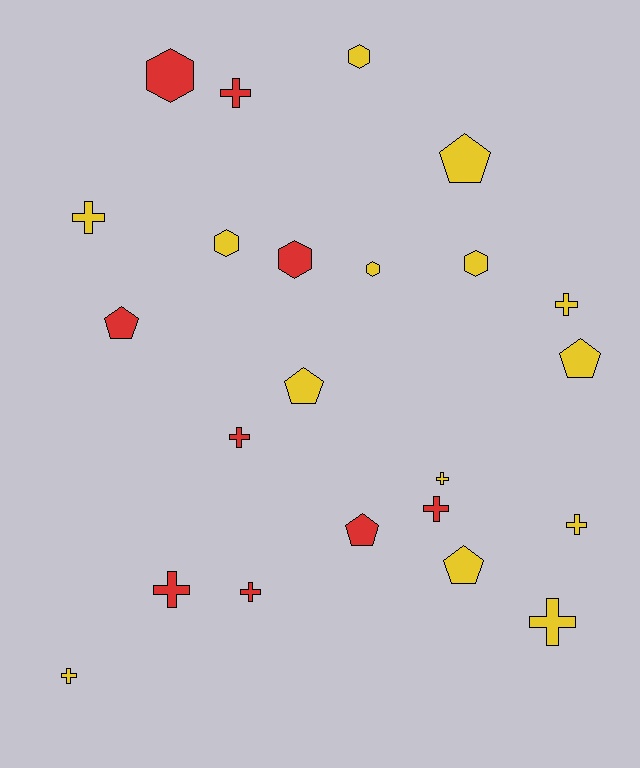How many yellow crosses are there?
There are 6 yellow crosses.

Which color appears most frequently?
Yellow, with 14 objects.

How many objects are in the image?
There are 23 objects.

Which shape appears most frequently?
Cross, with 11 objects.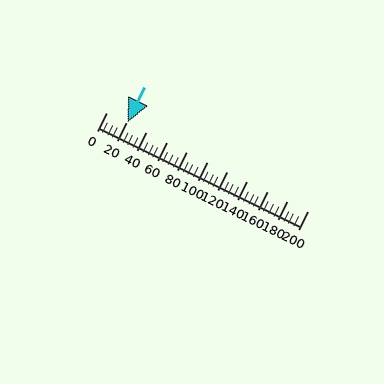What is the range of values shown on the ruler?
The ruler shows values from 0 to 200.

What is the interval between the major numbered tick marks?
The major tick marks are spaced 20 units apart.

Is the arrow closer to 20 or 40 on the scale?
The arrow is closer to 20.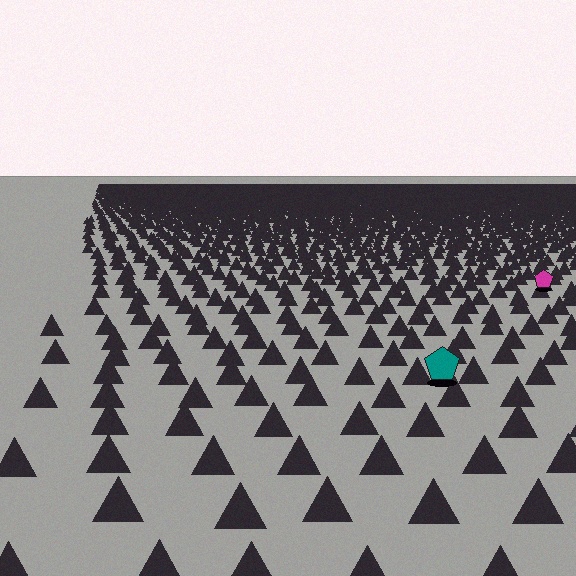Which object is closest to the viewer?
The teal pentagon is closest. The texture marks near it are larger and more spread out.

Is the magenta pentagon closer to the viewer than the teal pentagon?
No. The teal pentagon is closer — you can tell from the texture gradient: the ground texture is coarser near it.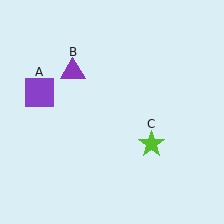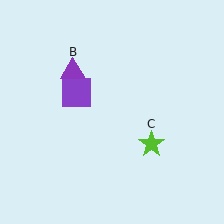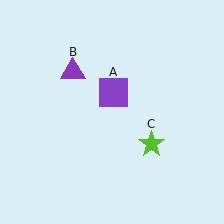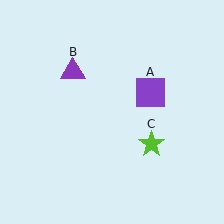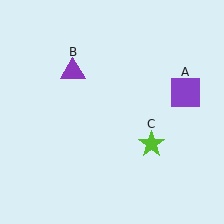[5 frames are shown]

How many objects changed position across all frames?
1 object changed position: purple square (object A).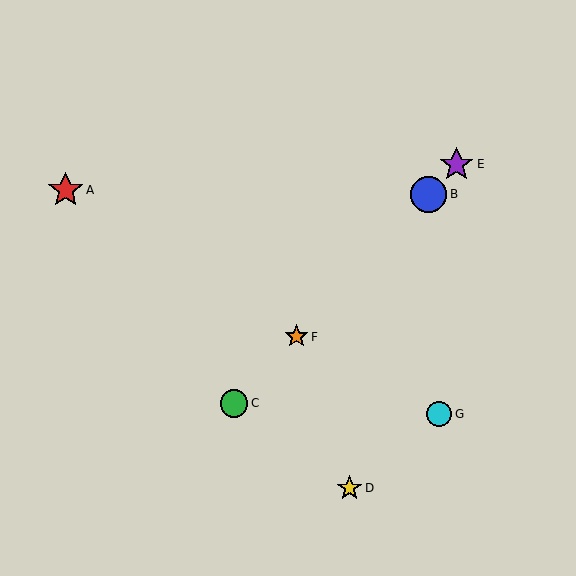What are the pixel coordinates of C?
Object C is at (234, 403).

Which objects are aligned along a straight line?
Objects B, C, E, F are aligned along a straight line.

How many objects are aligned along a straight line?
4 objects (B, C, E, F) are aligned along a straight line.